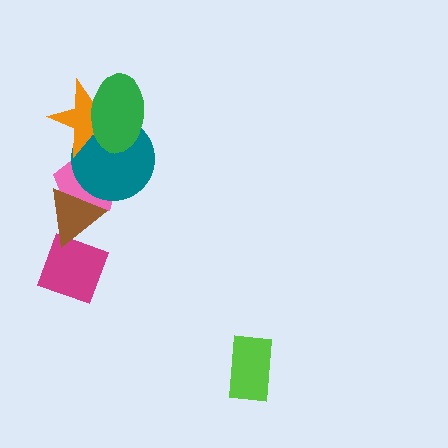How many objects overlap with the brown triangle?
2 objects overlap with the brown triangle.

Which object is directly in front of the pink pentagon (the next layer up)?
The teal circle is directly in front of the pink pentagon.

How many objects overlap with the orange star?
3 objects overlap with the orange star.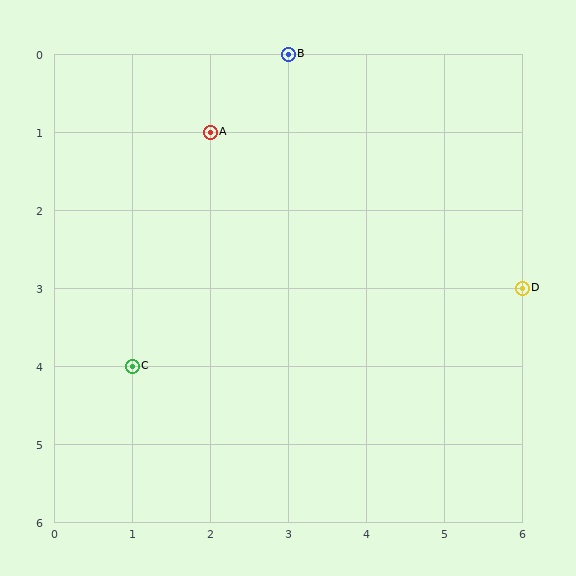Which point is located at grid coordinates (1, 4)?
Point C is at (1, 4).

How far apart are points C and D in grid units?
Points C and D are 5 columns and 1 row apart (about 5.1 grid units diagonally).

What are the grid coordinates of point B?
Point B is at grid coordinates (3, 0).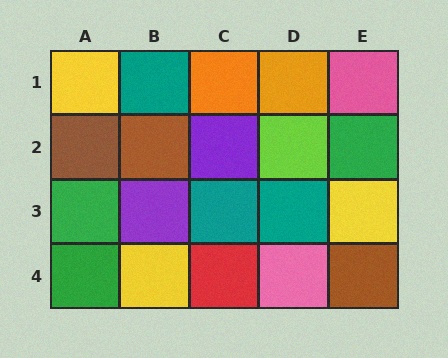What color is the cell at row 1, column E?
Pink.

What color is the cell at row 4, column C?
Red.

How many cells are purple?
2 cells are purple.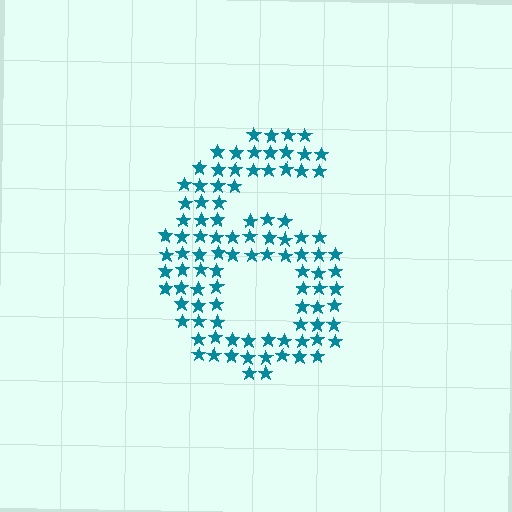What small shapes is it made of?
It is made of small stars.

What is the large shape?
The large shape is the digit 6.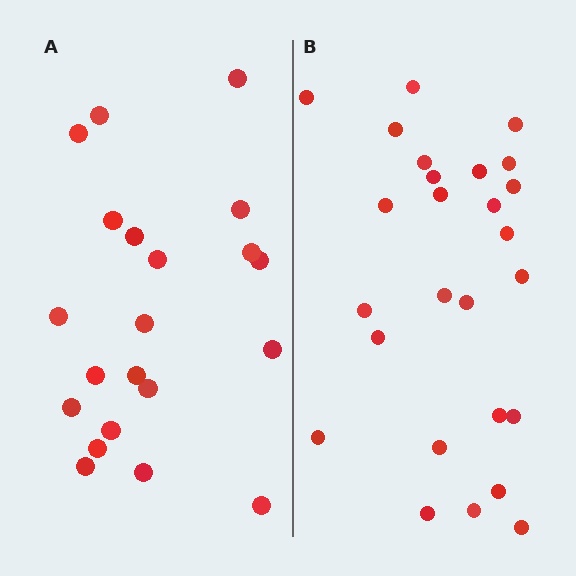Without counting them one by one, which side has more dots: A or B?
Region B (the right region) has more dots.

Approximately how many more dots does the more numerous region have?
Region B has about 5 more dots than region A.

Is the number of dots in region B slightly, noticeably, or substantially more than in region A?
Region B has only slightly more — the two regions are fairly close. The ratio is roughly 1.2 to 1.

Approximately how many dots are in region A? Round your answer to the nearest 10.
About 20 dots. (The exact count is 21, which rounds to 20.)